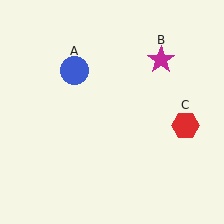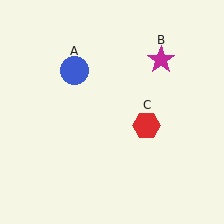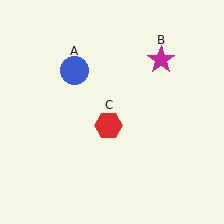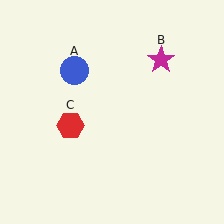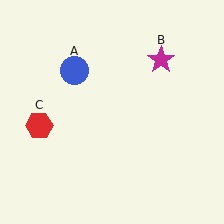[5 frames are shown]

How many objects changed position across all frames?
1 object changed position: red hexagon (object C).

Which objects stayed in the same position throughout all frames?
Blue circle (object A) and magenta star (object B) remained stationary.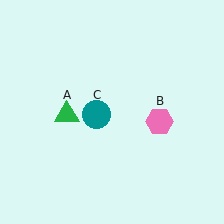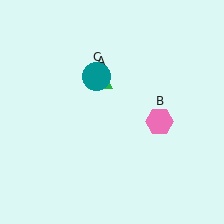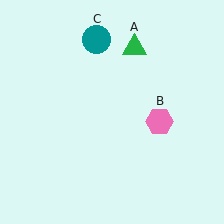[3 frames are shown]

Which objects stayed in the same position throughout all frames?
Pink hexagon (object B) remained stationary.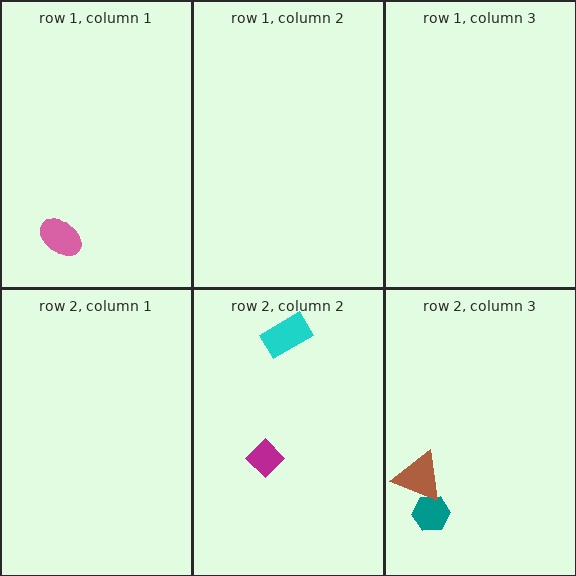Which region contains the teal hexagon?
The row 2, column 3 region.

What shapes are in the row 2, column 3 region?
The teal hexagon, the brown triangle.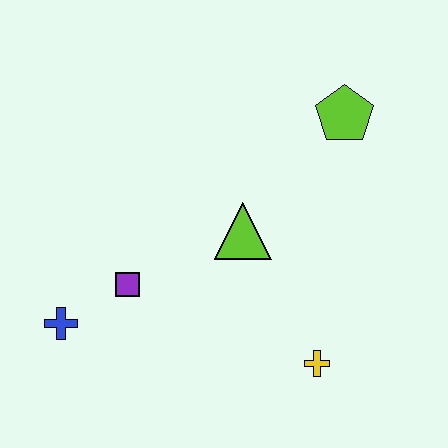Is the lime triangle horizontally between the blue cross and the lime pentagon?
Yes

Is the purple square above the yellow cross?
Yes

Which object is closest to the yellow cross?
The lime triangle is closest to the yellow cross.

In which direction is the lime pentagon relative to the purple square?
The lime pentagon is to the right of the purple square.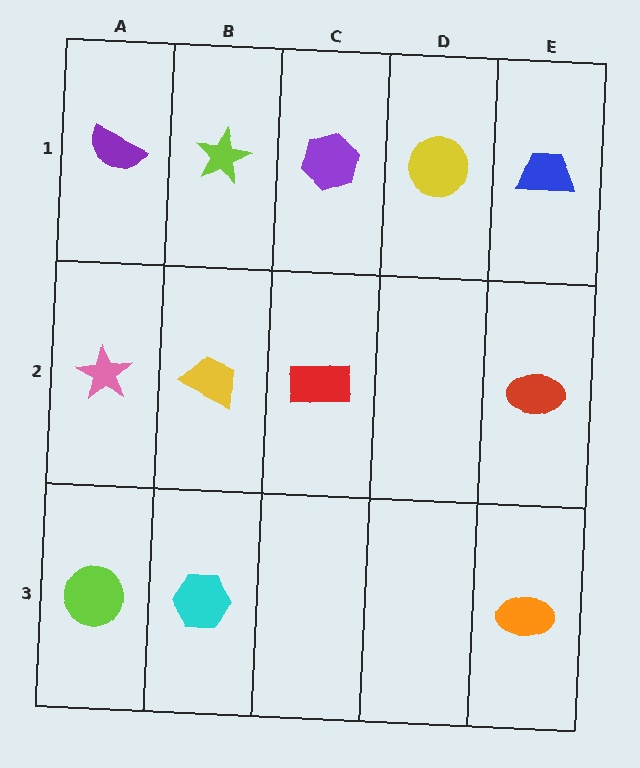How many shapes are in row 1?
5 shapes.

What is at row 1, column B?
A lime star.